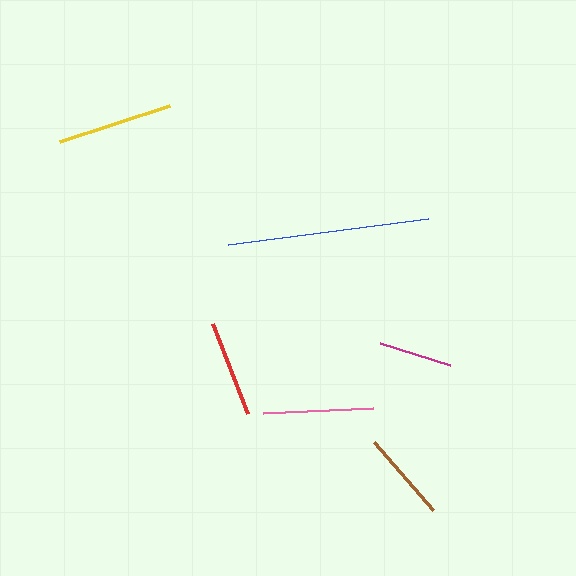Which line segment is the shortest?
The magenta line is the shortest at approximately 73 pixels.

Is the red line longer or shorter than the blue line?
The blue line is longer than the red line.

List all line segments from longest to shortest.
From longest to shortest: blue, yellow, pink, red, brown, magenta.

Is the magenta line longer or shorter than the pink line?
The pink line is longer than the magenta line.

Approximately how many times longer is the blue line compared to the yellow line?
The blue line is approximately 1.7 times the length of the yellow line.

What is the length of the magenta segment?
The magenta segment is approximately 73 pixels long.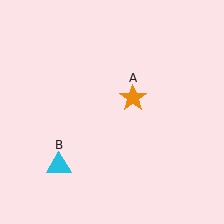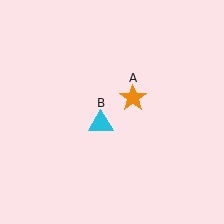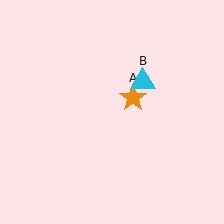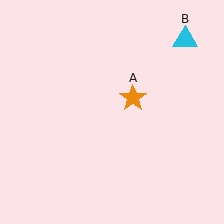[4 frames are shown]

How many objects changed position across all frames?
1 object changed position: cyan triangle (object B).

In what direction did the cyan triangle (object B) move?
The cyan triangle (object B) moved up and to the right.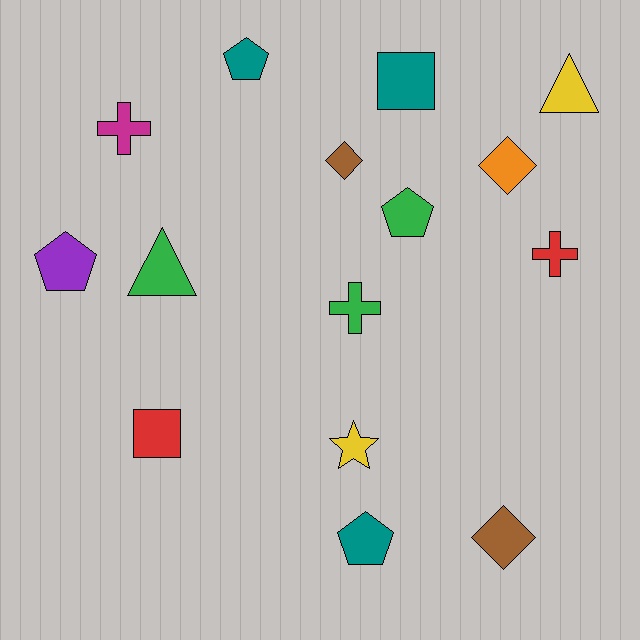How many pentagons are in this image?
There are 4 pentagons.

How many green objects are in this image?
There are 3 green objects.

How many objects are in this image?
There are 15 objects.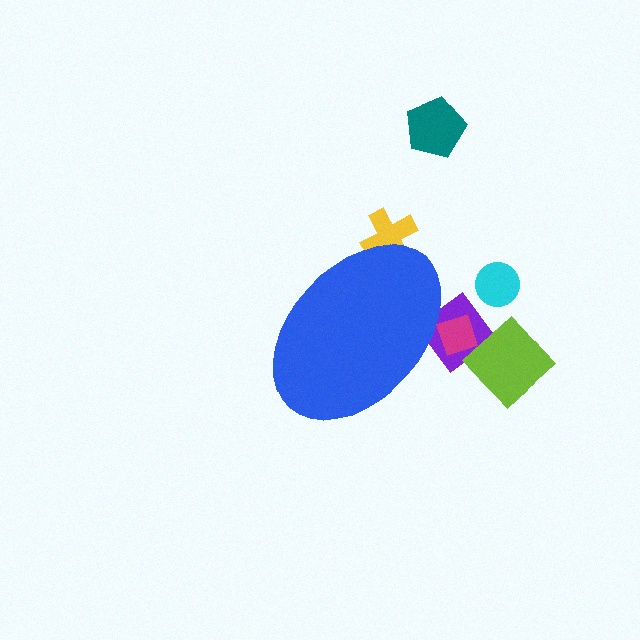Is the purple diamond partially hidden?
Yes, the purple diamond is partially hidden behind the blue ellipse.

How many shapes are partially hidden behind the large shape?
3 shapes are partially hidden.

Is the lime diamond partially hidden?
No, the lime diamond is fully visible.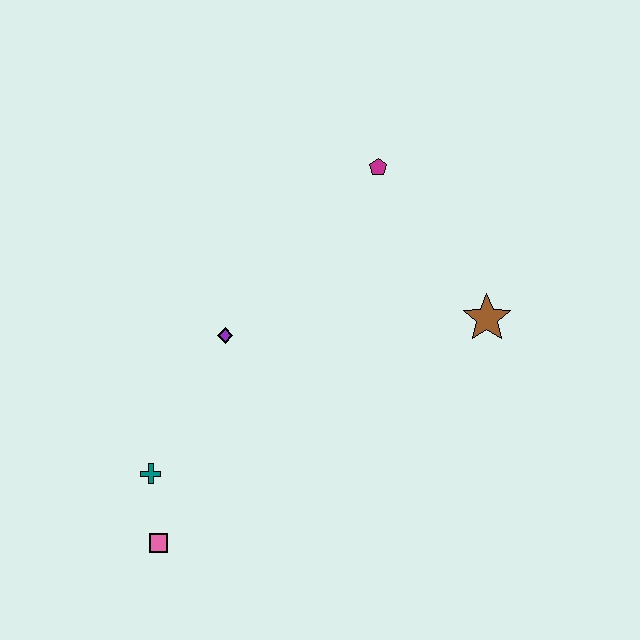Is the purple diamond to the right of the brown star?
No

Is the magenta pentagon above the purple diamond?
Yes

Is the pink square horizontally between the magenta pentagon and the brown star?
No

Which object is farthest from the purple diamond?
The brown star is farthest from the purple diamond.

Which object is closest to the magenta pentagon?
The brown star is closest to the magenta pentagon.